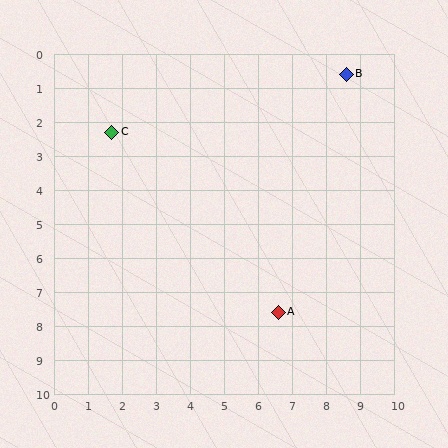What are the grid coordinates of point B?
Point B is at approximately (8.6, 0.6).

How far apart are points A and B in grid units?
Points A and B are about 7.3 grid units apart.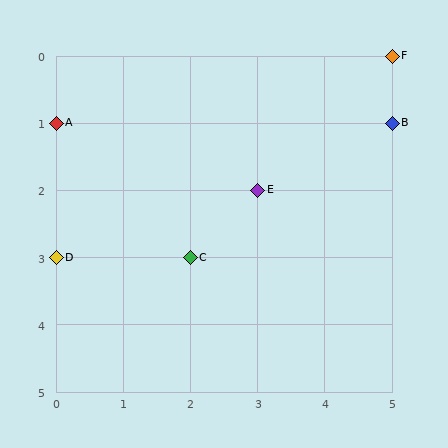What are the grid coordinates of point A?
Point A is at grid coordinates (0, 1).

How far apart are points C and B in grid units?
Points C and B are 3 columns and 2 rows apart (about 3.6 grid units diagonally).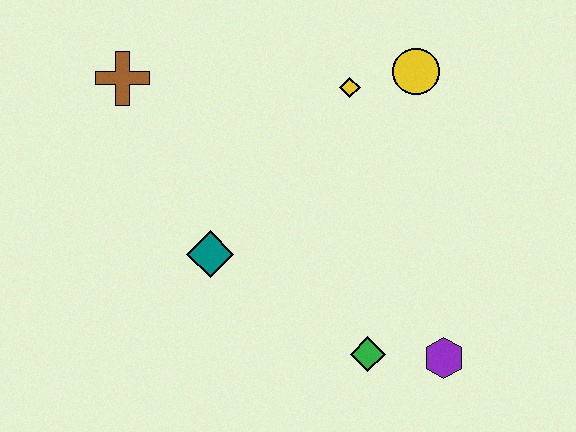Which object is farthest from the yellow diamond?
The purple hexagon is farthest from the yellow diamond.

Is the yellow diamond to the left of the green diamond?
Yes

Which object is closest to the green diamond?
The purple hexagon is closest to the green diamond.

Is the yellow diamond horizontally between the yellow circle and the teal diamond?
Yes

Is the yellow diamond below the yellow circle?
Yes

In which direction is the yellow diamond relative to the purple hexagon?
The yellow diamond is above the purple hexagon.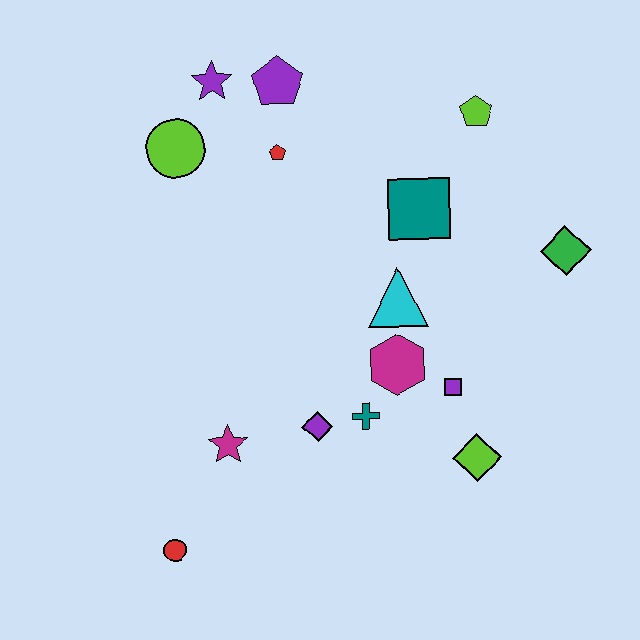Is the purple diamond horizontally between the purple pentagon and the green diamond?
Yes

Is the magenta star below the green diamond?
Yes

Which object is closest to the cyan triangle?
The magenta hexagon is closest to the cyan triangle.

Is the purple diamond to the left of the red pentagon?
No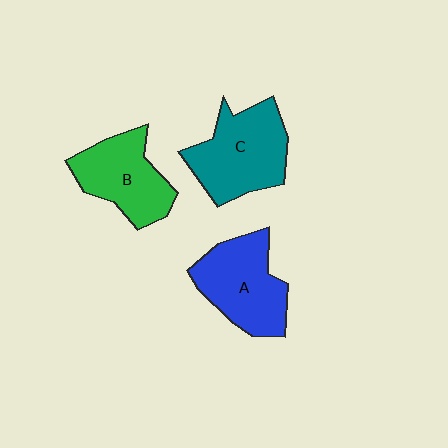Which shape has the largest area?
Shape C (teal).